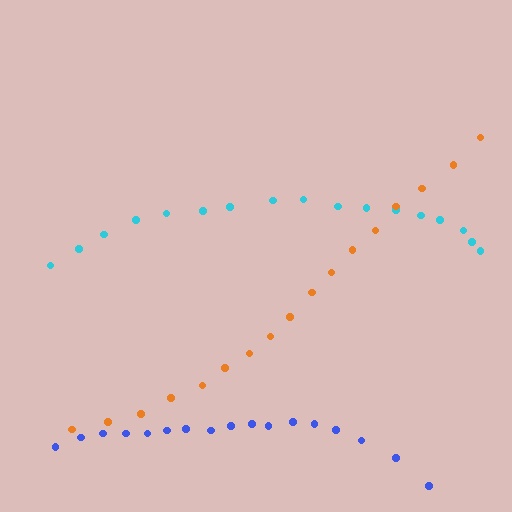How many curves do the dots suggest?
There are 3 distinct paths.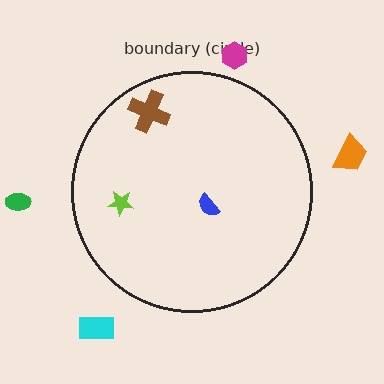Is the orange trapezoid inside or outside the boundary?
Outside.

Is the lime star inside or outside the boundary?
Inside.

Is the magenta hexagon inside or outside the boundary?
Outside.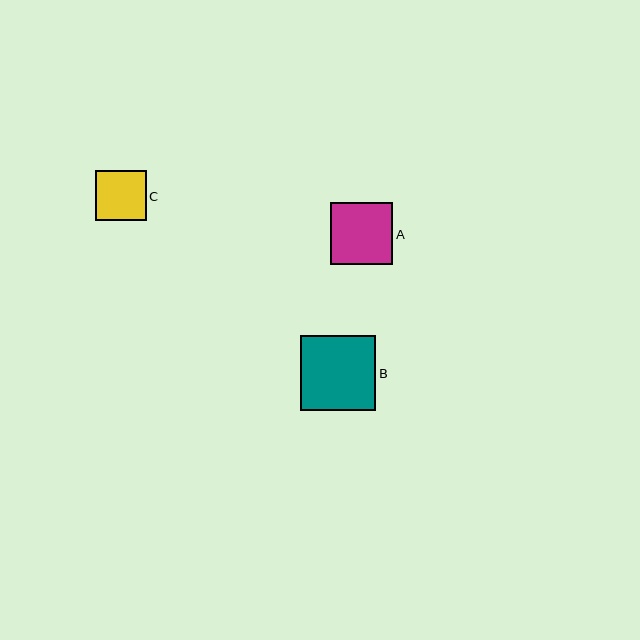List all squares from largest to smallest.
From largest to smallest: B, A, C.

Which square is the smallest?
Square C is the smallest with a size of approximately 51 pixels.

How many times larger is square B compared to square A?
Square B is approximately 1.2 times the size of square A.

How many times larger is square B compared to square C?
Square B is approximately 1.5 times the size of square C.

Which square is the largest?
Square B is the largest with a size of approximately 75 pixels.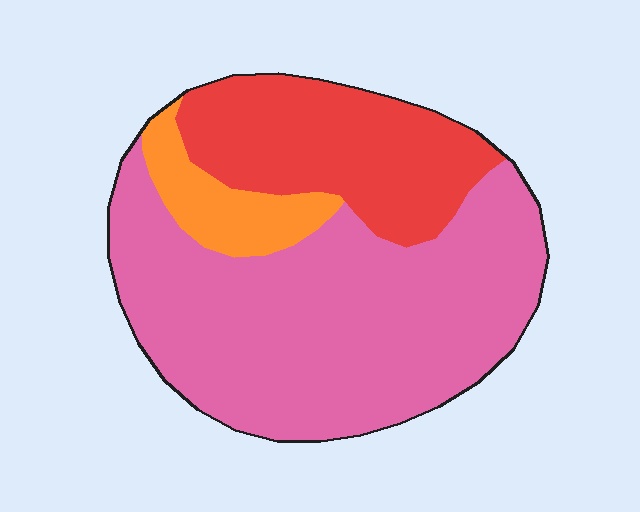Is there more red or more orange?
Red.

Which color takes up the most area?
Pink, at roughly 65%.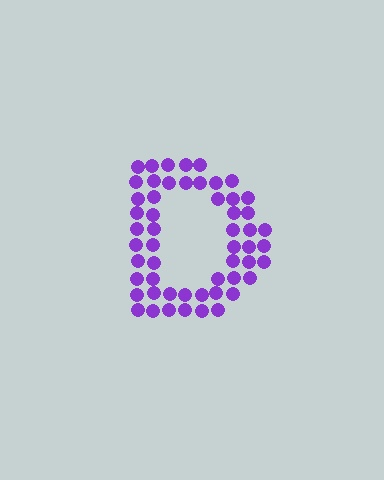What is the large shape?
The large shape is the letter D.